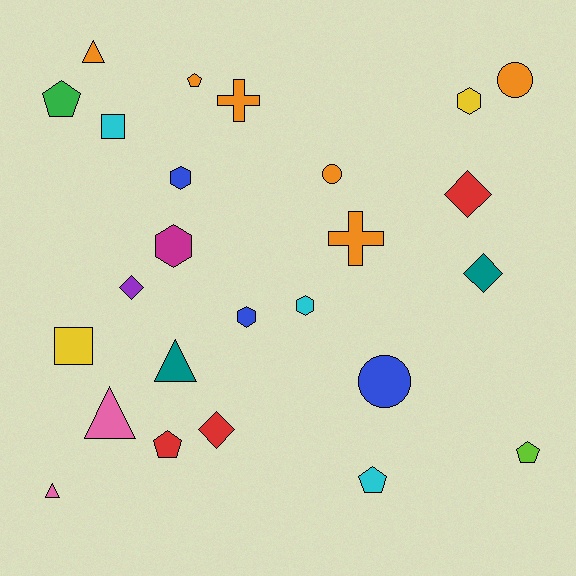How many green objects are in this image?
There is 1 green object.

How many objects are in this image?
There are 25 objects.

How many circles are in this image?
There are 3 circles.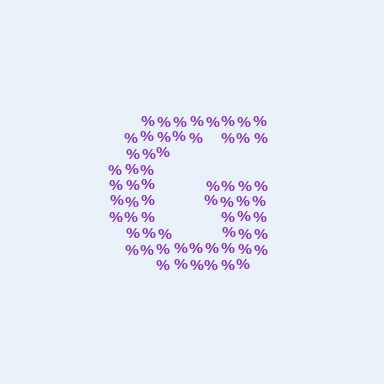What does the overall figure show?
The overall figure shows the letter G.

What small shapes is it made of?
It is made of small percent signs.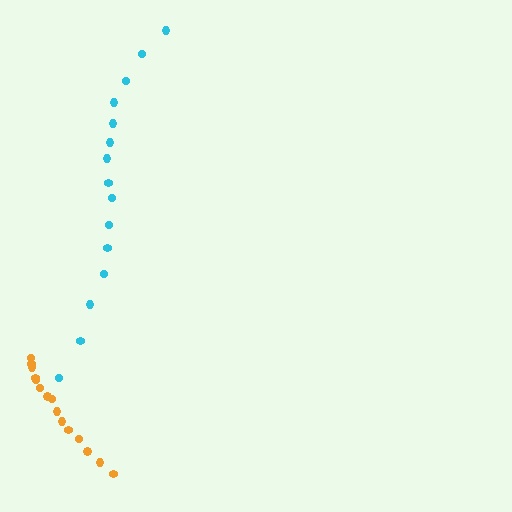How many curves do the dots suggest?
There are 2 distinct paths.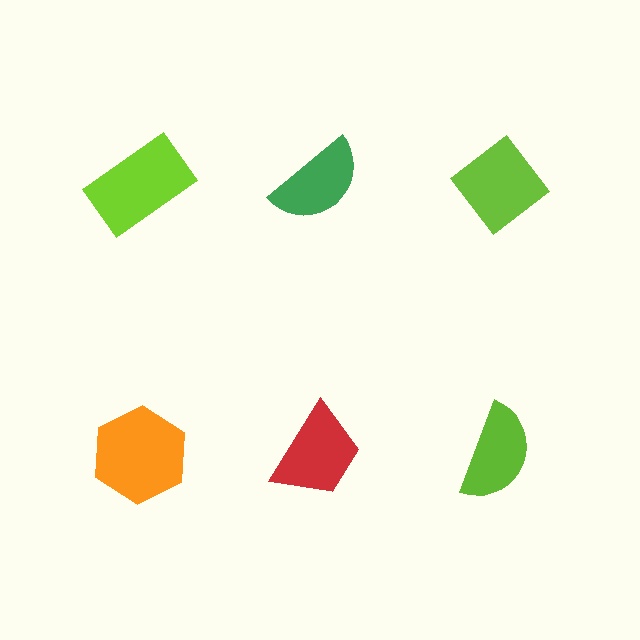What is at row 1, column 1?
A lime rectangle.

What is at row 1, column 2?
A green semicircle.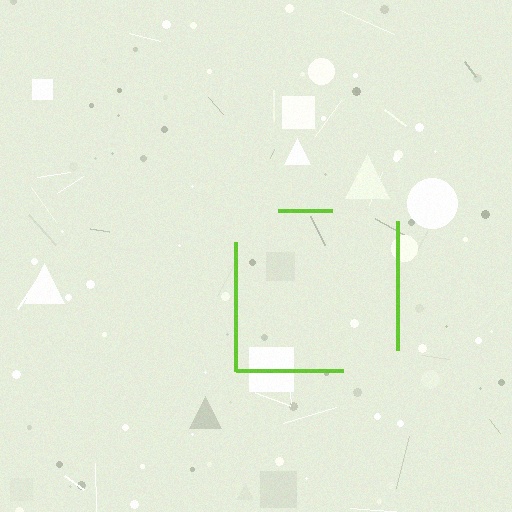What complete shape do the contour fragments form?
The contour fragments form a square.